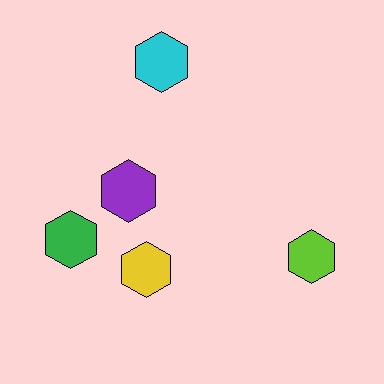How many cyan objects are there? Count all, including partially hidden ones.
There is 1 cyan object.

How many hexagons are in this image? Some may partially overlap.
There are 5 hexagons.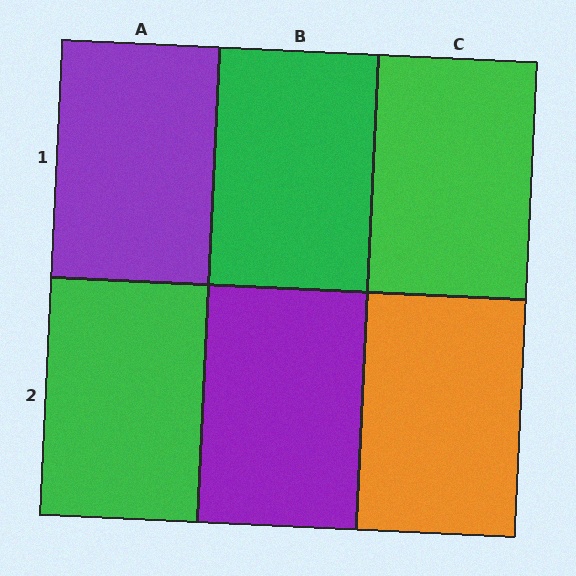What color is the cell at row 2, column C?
Orange.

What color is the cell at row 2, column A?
Green.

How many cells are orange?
1 cell is orange.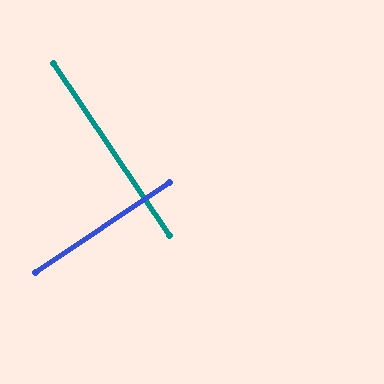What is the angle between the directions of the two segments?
Approximately 90 degrees.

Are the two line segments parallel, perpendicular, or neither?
Perpendicular — they meet at approximately 90°.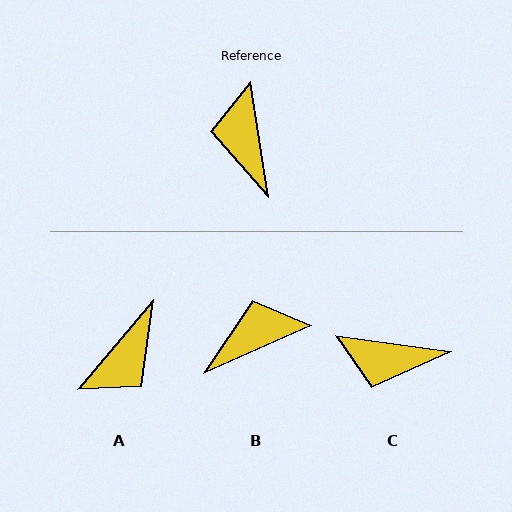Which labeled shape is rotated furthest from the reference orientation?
A, about 131 degrees away.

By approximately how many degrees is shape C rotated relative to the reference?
Approximately 73 degrees counter-clockwise.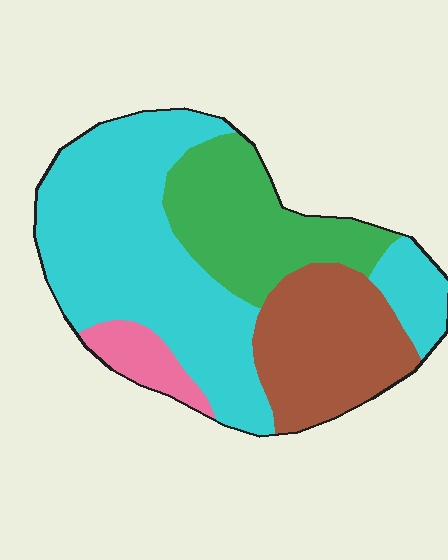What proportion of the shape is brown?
Brown covers around 20% of the shape.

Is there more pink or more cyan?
Cyan.